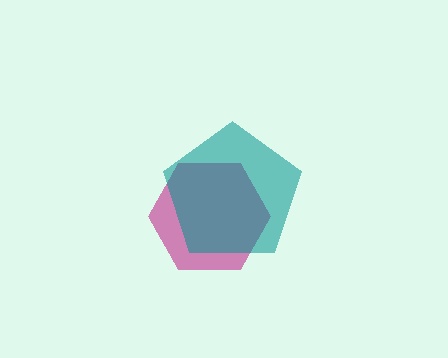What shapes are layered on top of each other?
The layered shapes are: a magenta hexagon, a teal pentagon.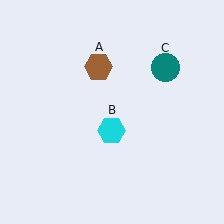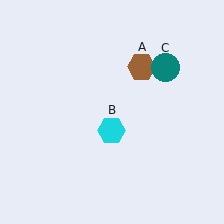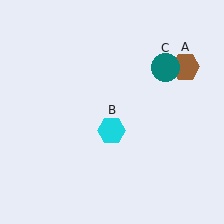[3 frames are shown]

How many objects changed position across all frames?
1 object changed position: brown hexagon (object A).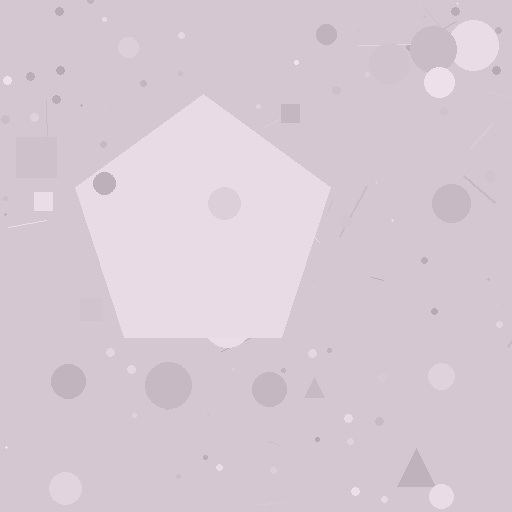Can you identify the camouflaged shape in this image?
The camouflaged shape is a pentagon.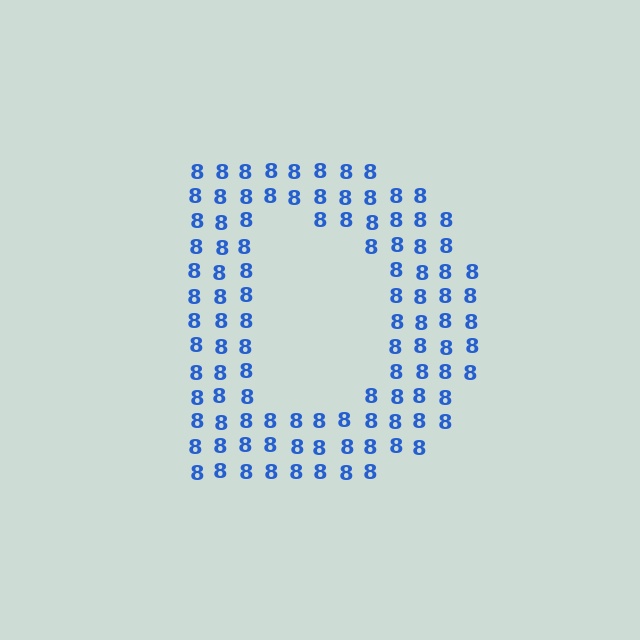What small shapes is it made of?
It is made of small digit 8's.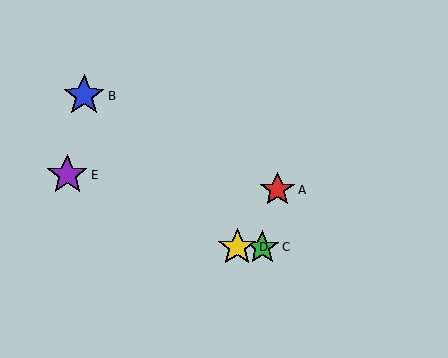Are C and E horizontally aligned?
No, C is at y≈247 and E is at y≈175.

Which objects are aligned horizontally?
Objects C, D are aligned horizontally.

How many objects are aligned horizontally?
2 objects (C, D) are aligned horizontally.